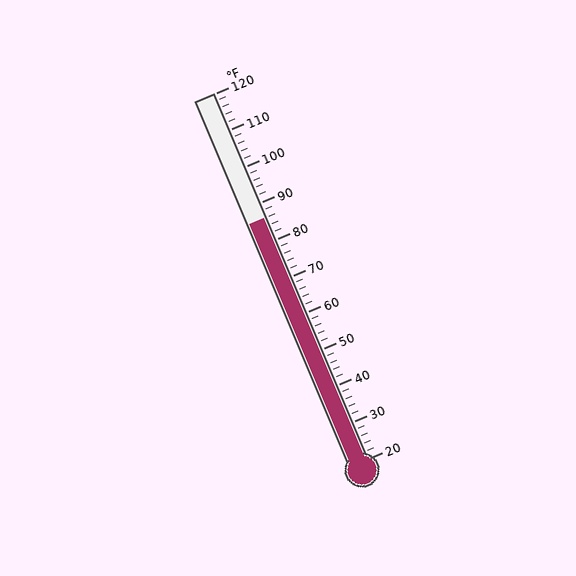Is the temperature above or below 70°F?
The temperature is above 70°F.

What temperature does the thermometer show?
The thermometer shows approximately 86°F.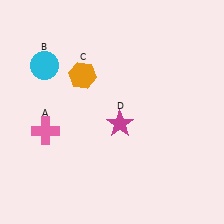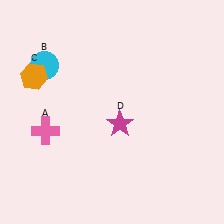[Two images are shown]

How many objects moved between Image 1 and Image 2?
1 object moved between the two images.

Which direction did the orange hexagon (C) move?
The orange hexagon (C) moved left.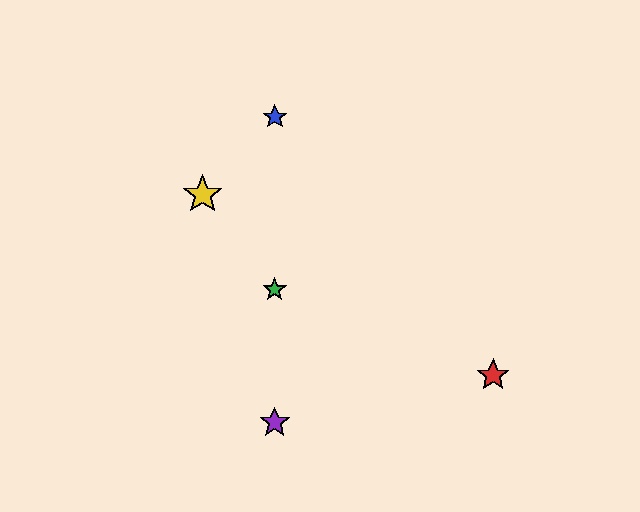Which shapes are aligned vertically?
The blue star, the green star, the purple star are aligned vertically.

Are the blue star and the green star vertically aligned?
Yes, both are at x≈275.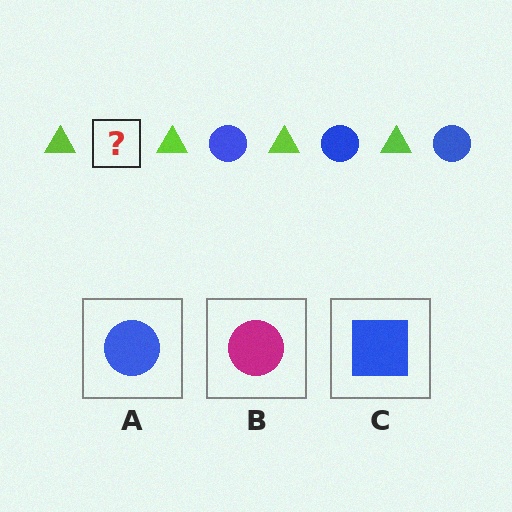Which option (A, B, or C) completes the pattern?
A.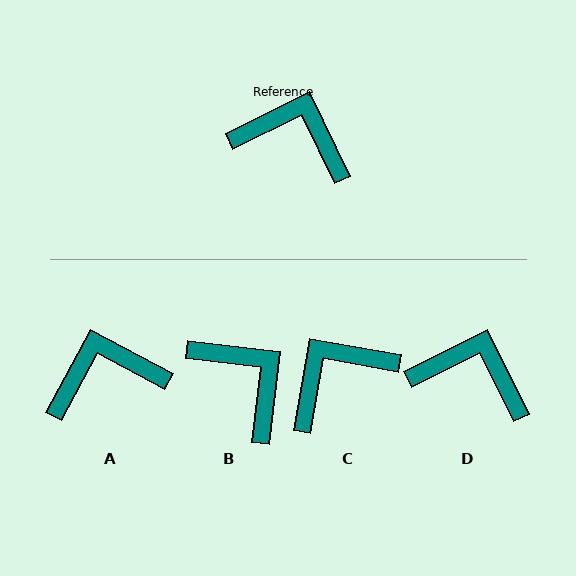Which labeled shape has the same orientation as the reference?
D.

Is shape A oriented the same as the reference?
No, it is off by about 36 degrees.